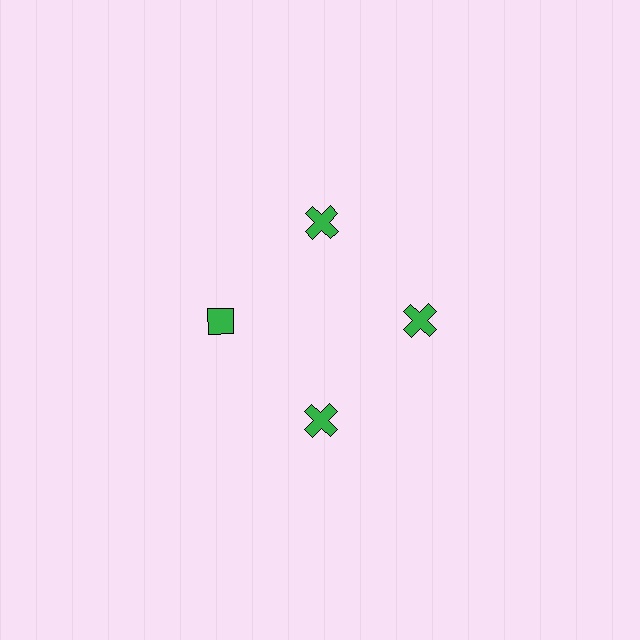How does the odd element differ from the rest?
It has a different shape: diamond instead of cross.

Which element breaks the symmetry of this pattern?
The green diamond at roughly the 9 o'clock position breaks the symmetry. All other shapes are green crosses.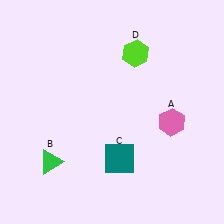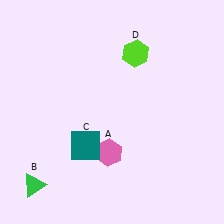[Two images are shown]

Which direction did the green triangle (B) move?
The green triangle (B) moved down.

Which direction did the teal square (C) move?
The teal square (C) moved left.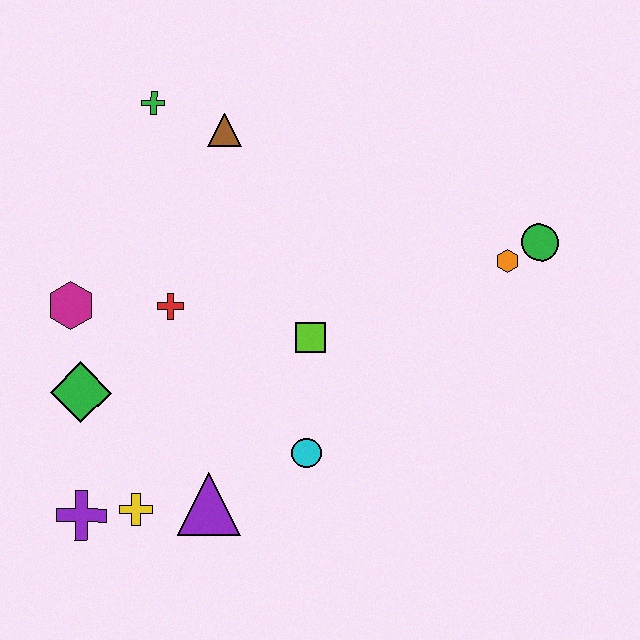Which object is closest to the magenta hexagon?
The green diamond is closest to the magenta hexagon.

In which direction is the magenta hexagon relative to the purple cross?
The magenta hexagon is above the purple cross.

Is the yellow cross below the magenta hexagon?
Yes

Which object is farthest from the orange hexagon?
The purple cross is farthest from the orange hexagon.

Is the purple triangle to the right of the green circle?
No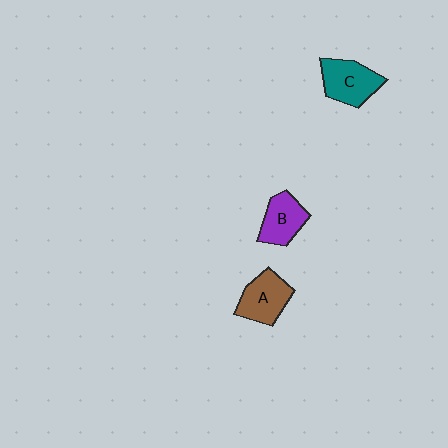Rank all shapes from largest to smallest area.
From largest to smallest: C (teal), A (brown), B (purple).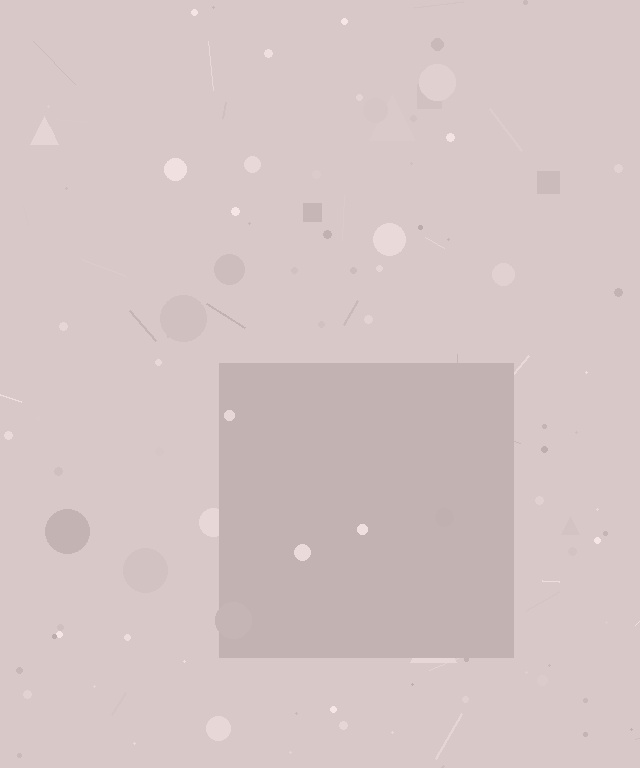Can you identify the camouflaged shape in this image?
The camouflaged shape is a square.